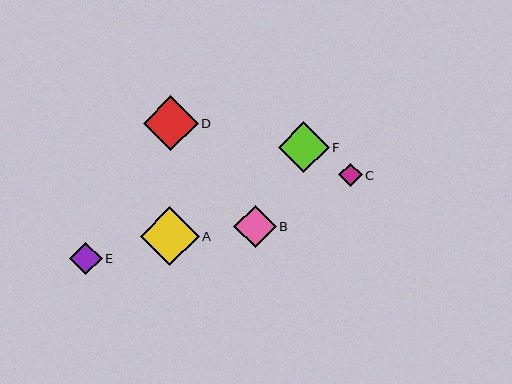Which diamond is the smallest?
Diamond C is the smallest with a size of approximately 23 pixels.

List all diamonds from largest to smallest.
From largest to smallest: A, D, F, B, E, C.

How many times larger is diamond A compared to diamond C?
Diamond A is approximately 2.6 times the size of diamond C.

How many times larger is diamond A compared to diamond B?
Diamond A is approximately 1.4 times the size of diamond B.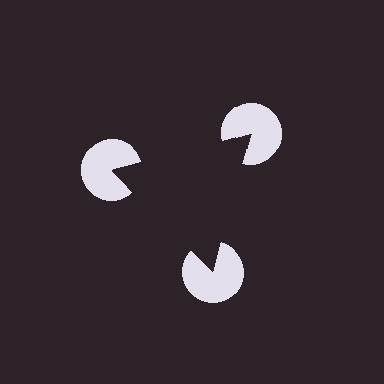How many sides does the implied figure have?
3 sides.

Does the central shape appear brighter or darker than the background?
It typically appears slightly darker than the background, even though no actual brightness change is drawn.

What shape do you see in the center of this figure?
An illusory triangle — its edges are inferred from the aligned wedge cuts in the pac-man discs, not physically drawn.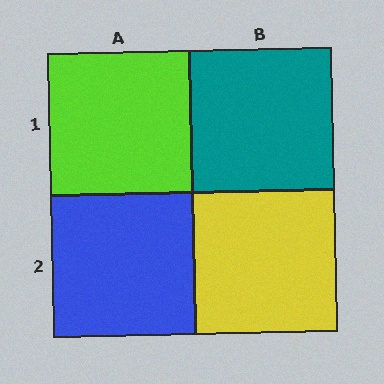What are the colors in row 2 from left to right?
Blue, yellow.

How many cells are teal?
1 cell is teal.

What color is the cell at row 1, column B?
Teal.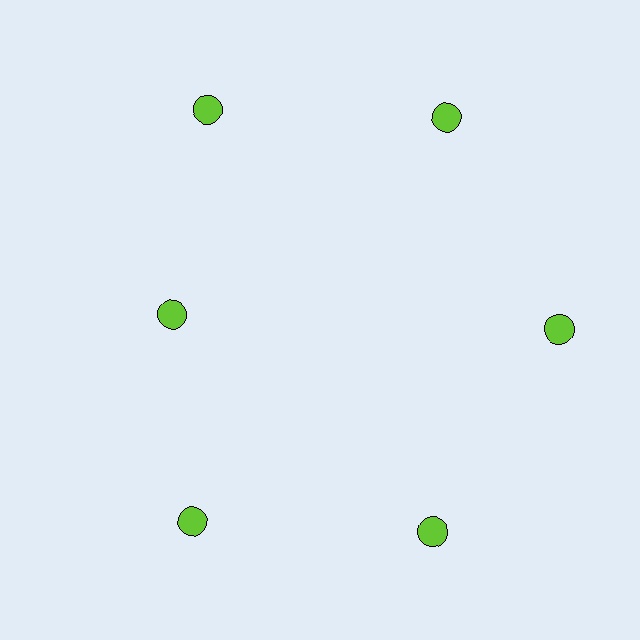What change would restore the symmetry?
The symmetry would be restored by moving it outward, back onto the ring so that all 6 circles sit at equal angles and equal distance from the center.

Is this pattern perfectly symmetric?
No. The 6 lime circles are arranged in a ring, but one element near the 9 o'clock position is pulled inward toward the center, breaking the 6-fold rotational symmetry.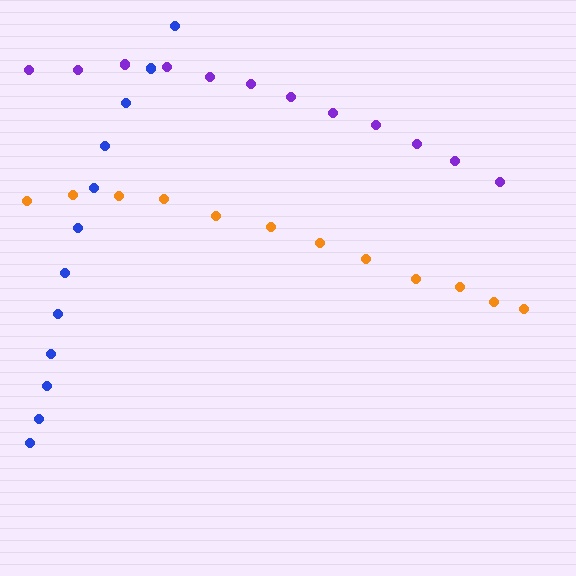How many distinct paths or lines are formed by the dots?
There are 3 distinct paths.